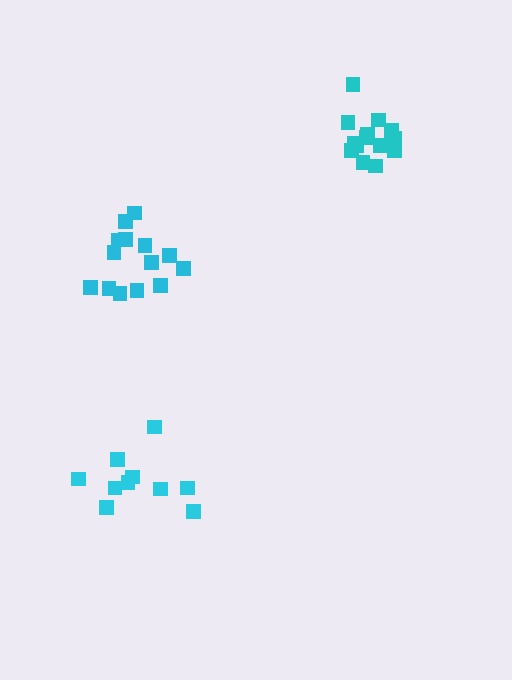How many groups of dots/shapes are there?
There are 3 groups.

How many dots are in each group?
Group 1: 14 dots, Group 2: 14 dots, Group 3: 10 dots (38 total).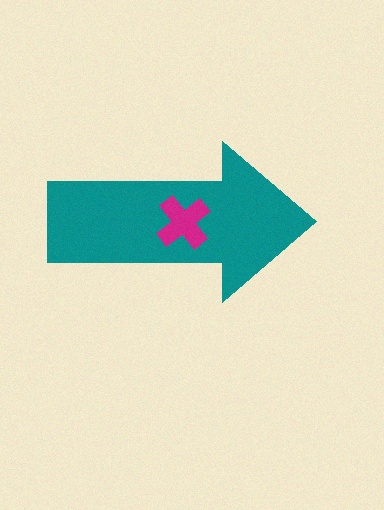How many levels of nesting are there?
2.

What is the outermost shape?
The teal arrow.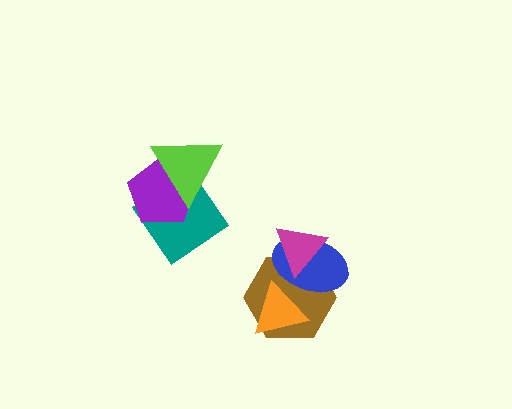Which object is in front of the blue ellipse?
The magenta triangle is in front of the blue ellipse.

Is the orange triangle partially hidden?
Yes, it is partially covered by another shape.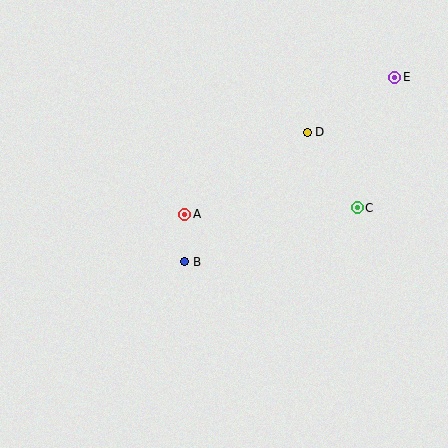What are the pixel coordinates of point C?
Point C is at (357, 208).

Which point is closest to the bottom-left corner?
Point B is closest to the bottom-left corner.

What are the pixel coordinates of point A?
Point A is at (185, 214).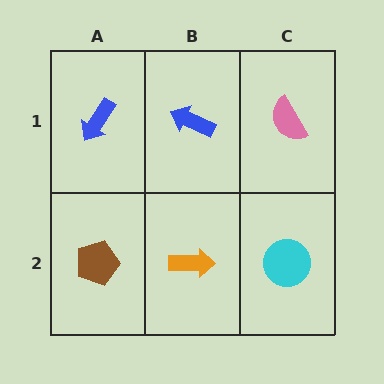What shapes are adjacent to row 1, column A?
A brown pentagon (row 2, column A), a blue arrow (row 1, column B).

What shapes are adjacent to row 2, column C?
A pink semicircle (row 1, column C), an orange arrow (row 2, column B).